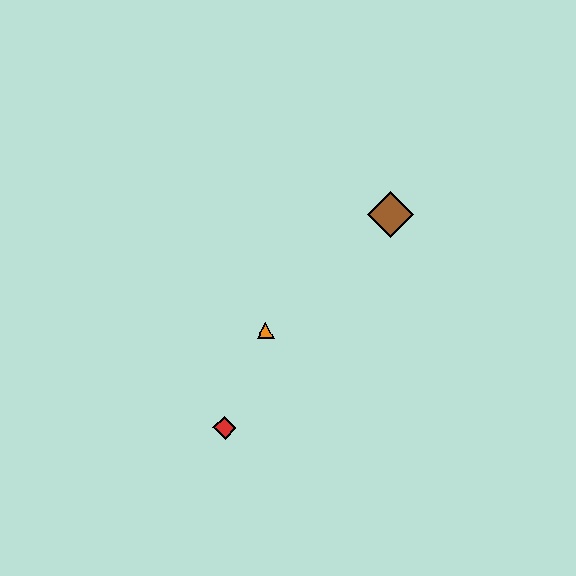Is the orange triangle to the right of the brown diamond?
No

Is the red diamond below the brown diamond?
Yes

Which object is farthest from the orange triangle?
The brown diamond is farthest from the orange triangle.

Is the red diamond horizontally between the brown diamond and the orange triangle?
No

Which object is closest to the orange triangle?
The red diamond is closest to the orange triangle.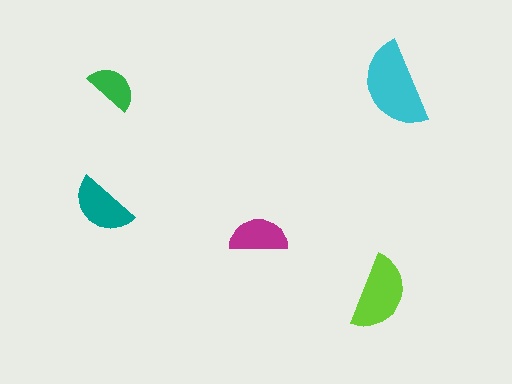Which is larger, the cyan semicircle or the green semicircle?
The cyan one.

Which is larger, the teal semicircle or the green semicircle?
The teal one.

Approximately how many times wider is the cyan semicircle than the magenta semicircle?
About 1.5 times wider.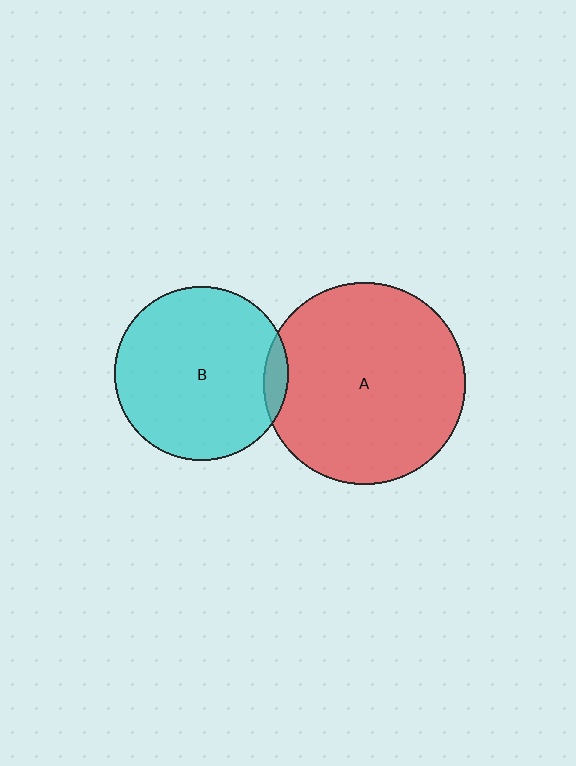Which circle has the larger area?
Circle A (red).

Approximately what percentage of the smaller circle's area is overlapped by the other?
Approximately 5%.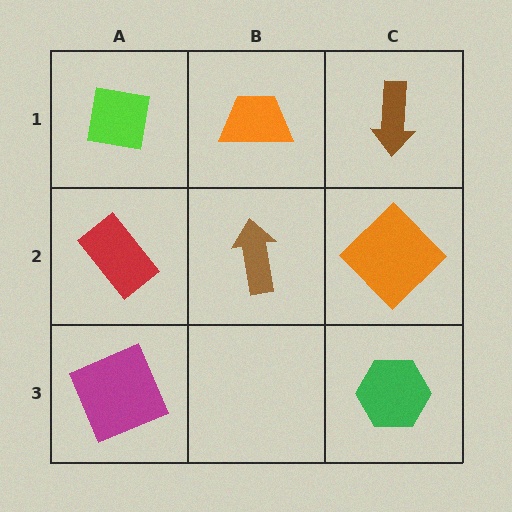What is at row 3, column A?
A magenta square.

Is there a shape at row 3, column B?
No, that cell is empty.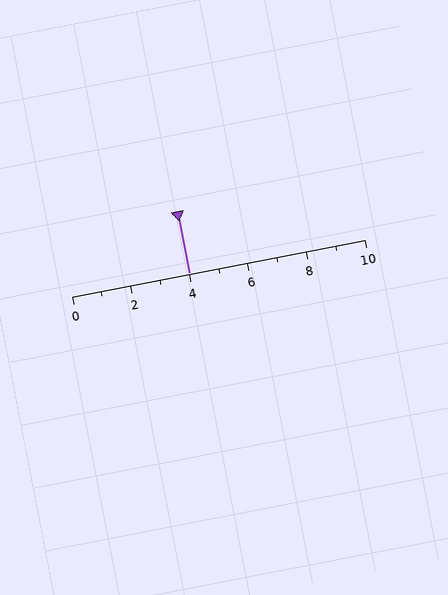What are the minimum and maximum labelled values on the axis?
The axis runs from 0 to 10.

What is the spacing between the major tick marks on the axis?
The major ticks are spaced 2 apart.